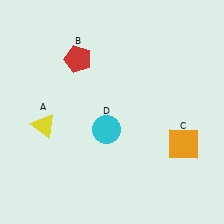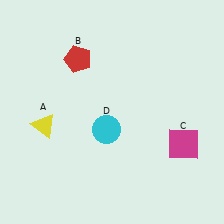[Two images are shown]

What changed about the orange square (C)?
In Image 1, C is orange. In Image 2, it changed to magenta.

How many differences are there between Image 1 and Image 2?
There is 1 difference between the two images.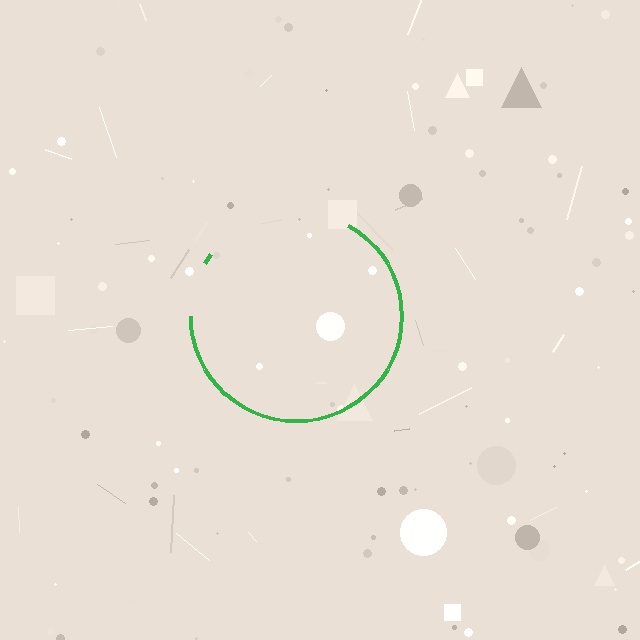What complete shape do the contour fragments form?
The contour fragments form a circle.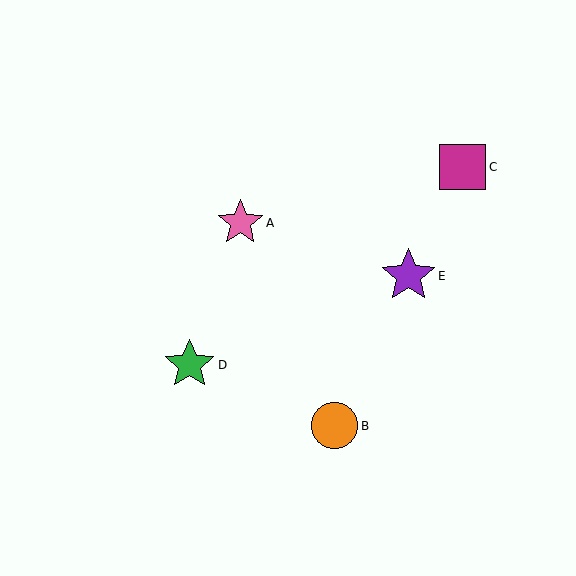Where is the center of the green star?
The center of the green star is at (189, 365).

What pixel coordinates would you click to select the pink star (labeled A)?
Click at (240, 223) to select the pink star A.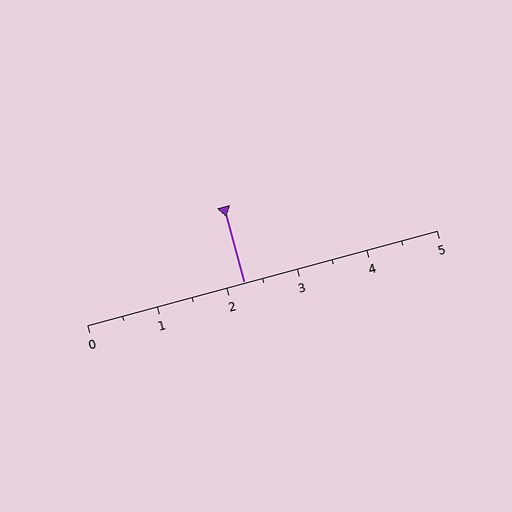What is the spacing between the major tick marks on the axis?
The major ticks are spaced 1 apart.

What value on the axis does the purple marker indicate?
The marker indicates approximately 2.2.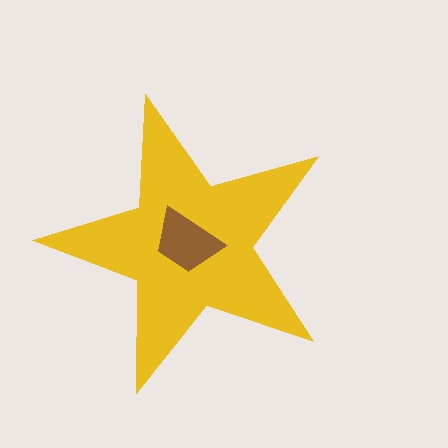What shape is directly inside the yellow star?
The brown trapezoid.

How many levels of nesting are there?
2.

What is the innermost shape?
The brown trapezoid.